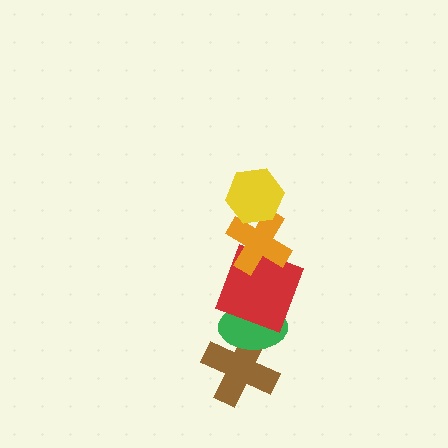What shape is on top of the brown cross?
The green ellipse is on top of the brown cross.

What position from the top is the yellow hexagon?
The yellow hexagon is 1st from the top.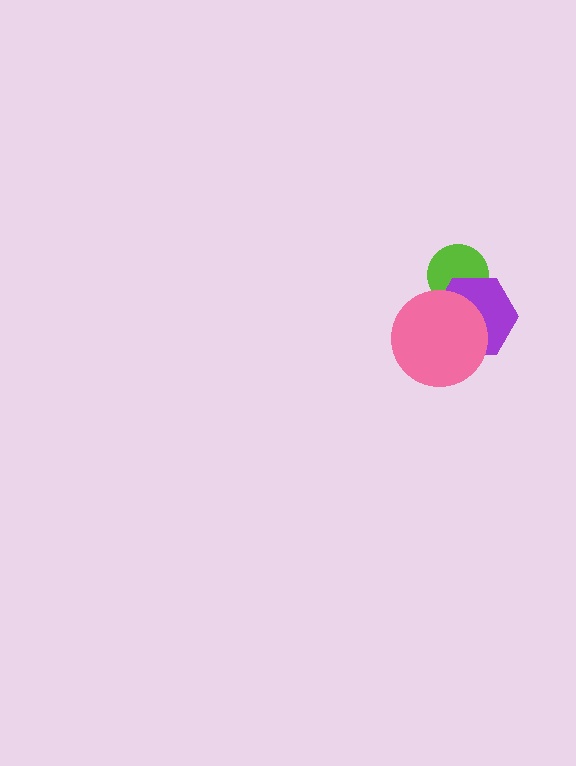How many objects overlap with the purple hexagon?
2 objects overlap with the purple hexagon.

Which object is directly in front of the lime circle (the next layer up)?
The purple hexagon is directly in front of the lime circle.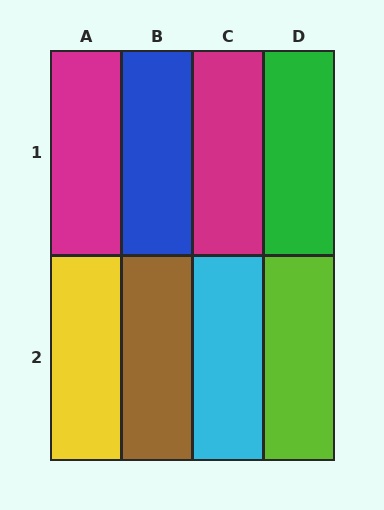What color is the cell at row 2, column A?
Yellow.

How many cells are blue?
1 cell is blue.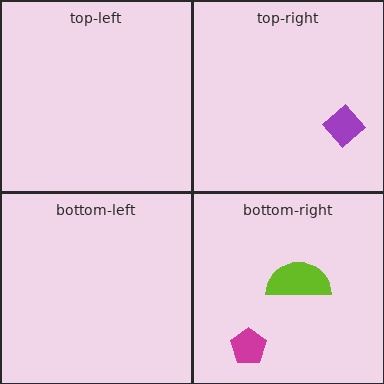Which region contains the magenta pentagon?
The bottom-right region.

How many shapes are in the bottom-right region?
2.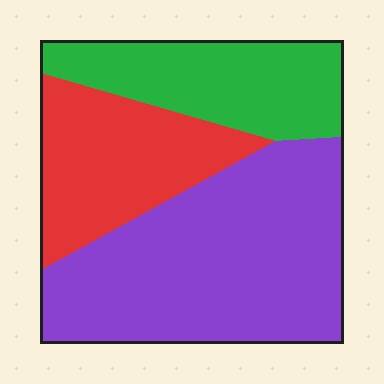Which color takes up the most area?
Purple, at roughly 50%.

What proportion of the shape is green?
Green takes up about one quarter (1/4) of the shape.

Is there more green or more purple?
Purple.